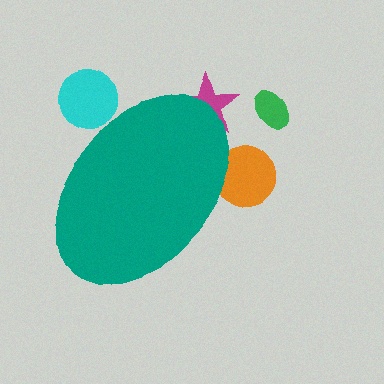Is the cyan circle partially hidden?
Yes, the cyan circle is partially hidden behind the teal ellipse.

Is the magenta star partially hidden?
Yes, the magenta star is partially hidden behind the teal ellipse.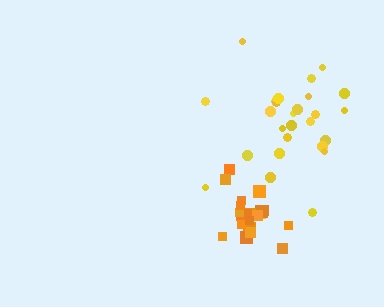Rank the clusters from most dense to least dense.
orange, yellow.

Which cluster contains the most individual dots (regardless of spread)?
Yellow (28).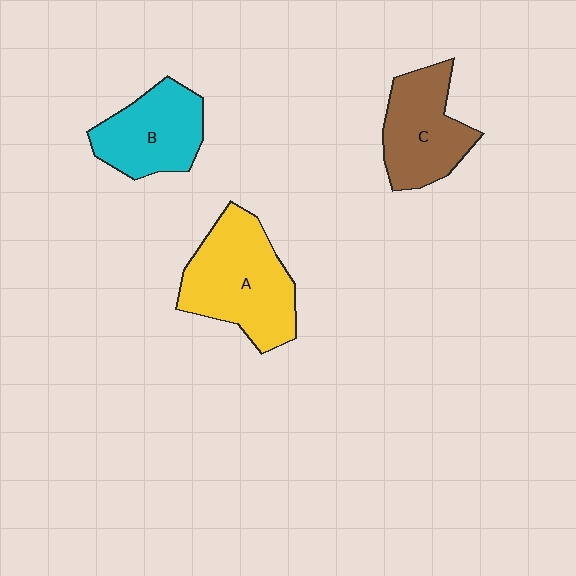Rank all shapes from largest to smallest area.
From largest to smallest: A (yellow), C (brown), B (cyan).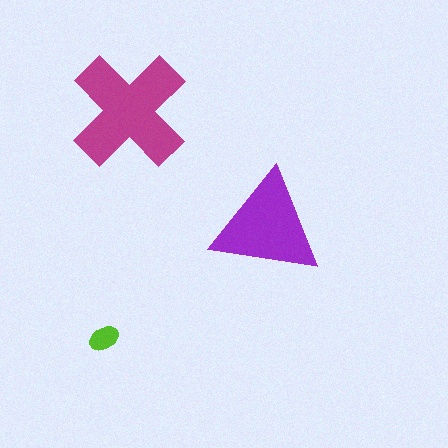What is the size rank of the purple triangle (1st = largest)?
2nd.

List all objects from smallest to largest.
The lime ellipse, the purple triangle, the magenta cross.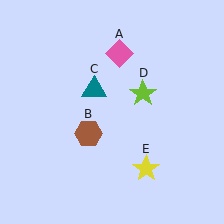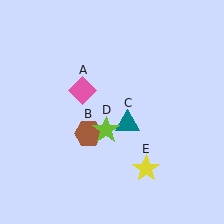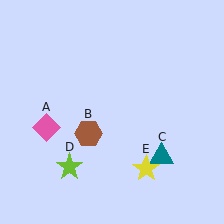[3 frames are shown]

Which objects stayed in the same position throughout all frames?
Brown hexagon (object B) and yellow star (object E) remained stationary.